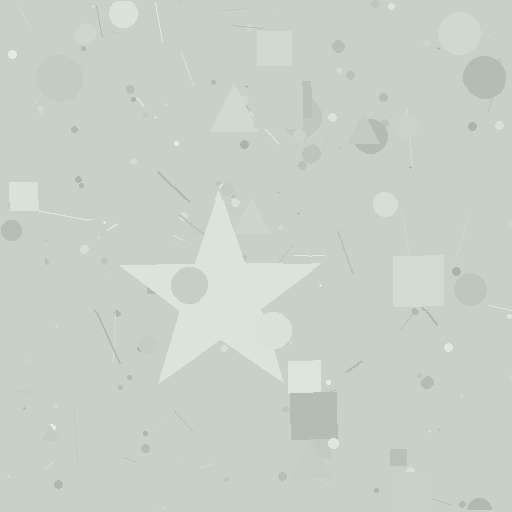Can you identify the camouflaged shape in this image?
The camouflaged shape is a star.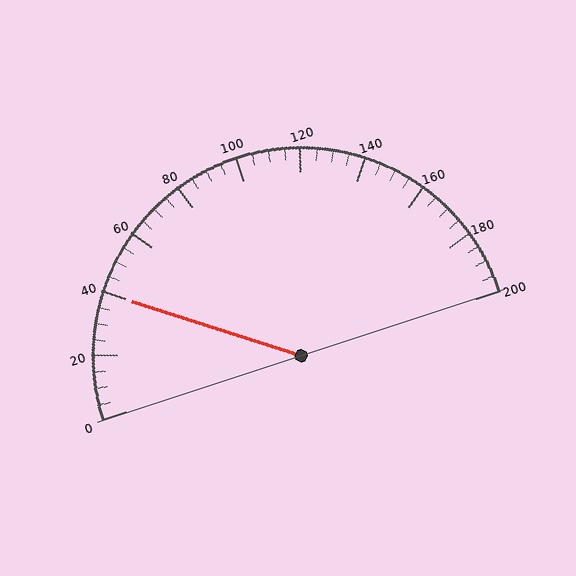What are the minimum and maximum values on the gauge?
The gauge ranges from 0 to 200.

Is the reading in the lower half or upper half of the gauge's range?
The reading is in the lower half of the range (0 to 200).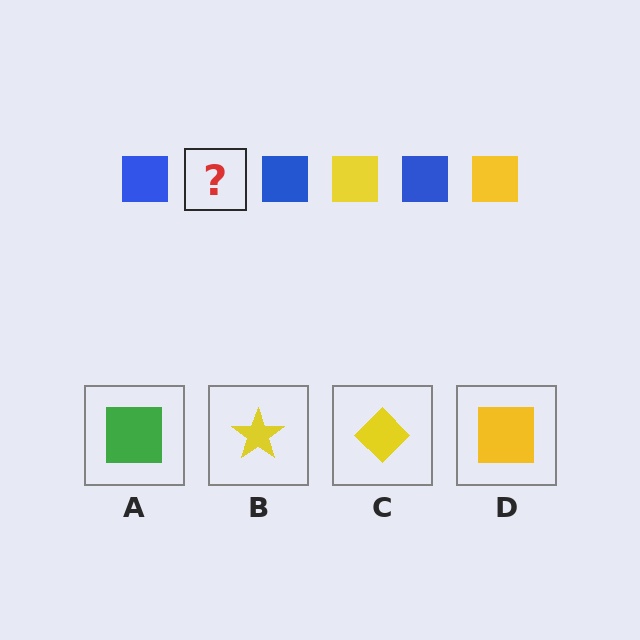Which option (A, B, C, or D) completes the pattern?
D.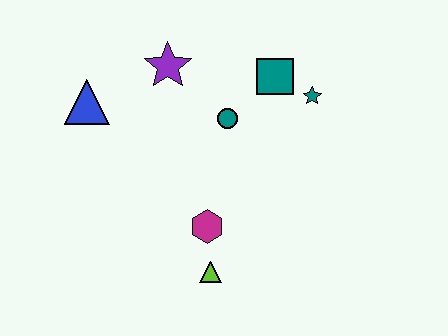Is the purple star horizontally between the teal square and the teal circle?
No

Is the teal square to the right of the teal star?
No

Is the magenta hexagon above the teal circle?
No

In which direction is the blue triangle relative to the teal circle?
The blue triangle is to the left of the teal circle.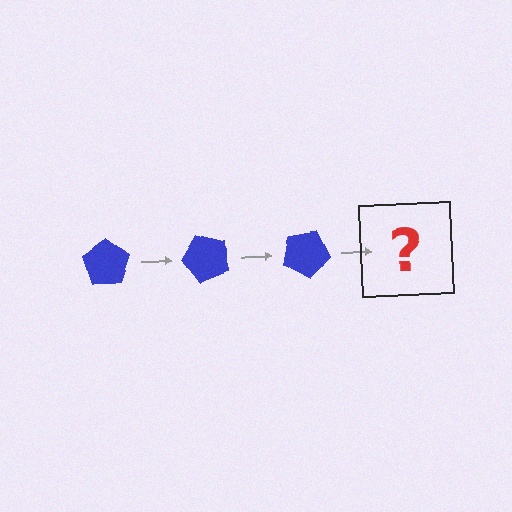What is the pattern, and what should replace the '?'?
The pattern is that the pentagon rotates 50 degrees each step. The '?' should be a blue pentagon rotated 150 degrees.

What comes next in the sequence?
The next element should be a blue pentagon rotated 150 degrees.